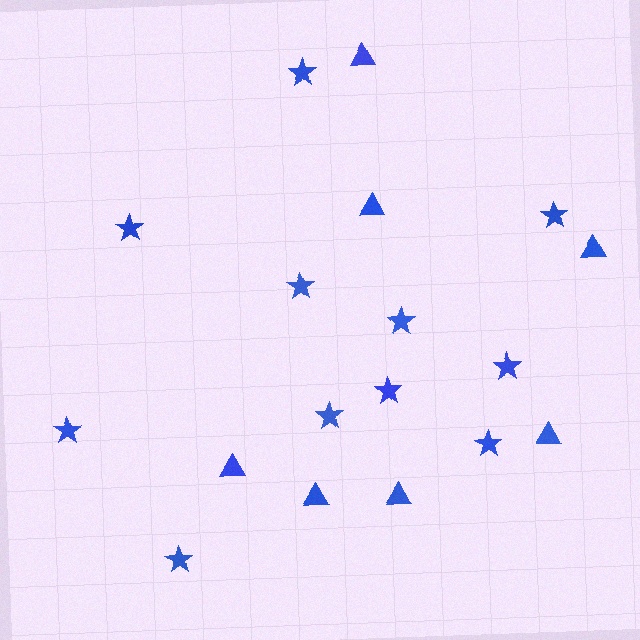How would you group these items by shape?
There are 2 groups: one group of triangles (7) and one group of stars (11).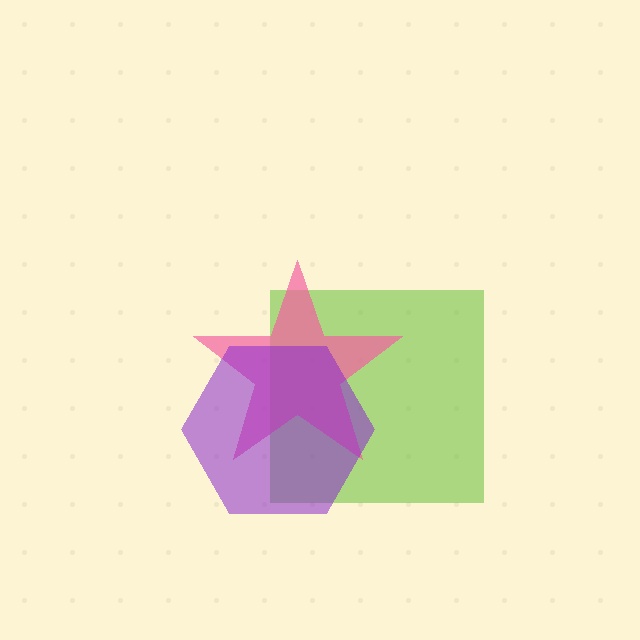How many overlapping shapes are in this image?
There are 3 overlapping shapes in the image.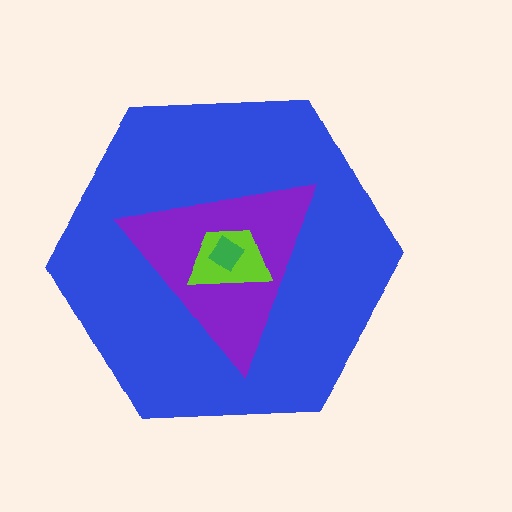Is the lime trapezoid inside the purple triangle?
Yes.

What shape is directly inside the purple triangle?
The lime trapezoid.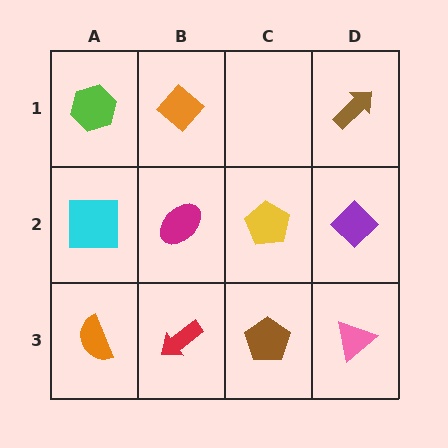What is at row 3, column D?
A pink triangle.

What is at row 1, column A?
A lime hexagon.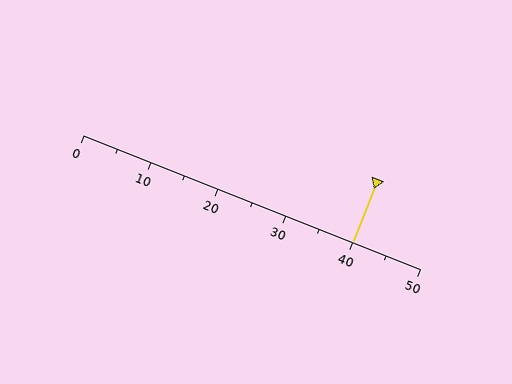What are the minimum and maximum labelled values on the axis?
The axis runs from 0 to 50.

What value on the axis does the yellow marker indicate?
The marker indicates approximately 40.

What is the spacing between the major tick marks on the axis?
The major ticks are spaced 10 apart.